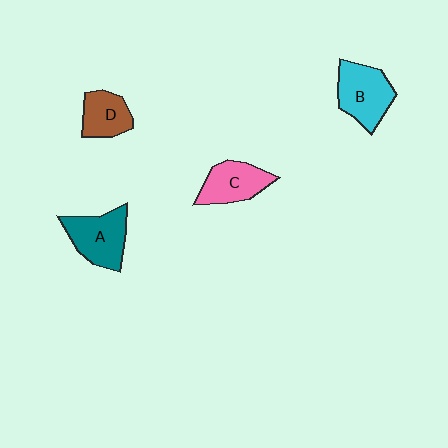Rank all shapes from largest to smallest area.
From largest to smallest: B (cyan), A (teal), C (pink), D (brown).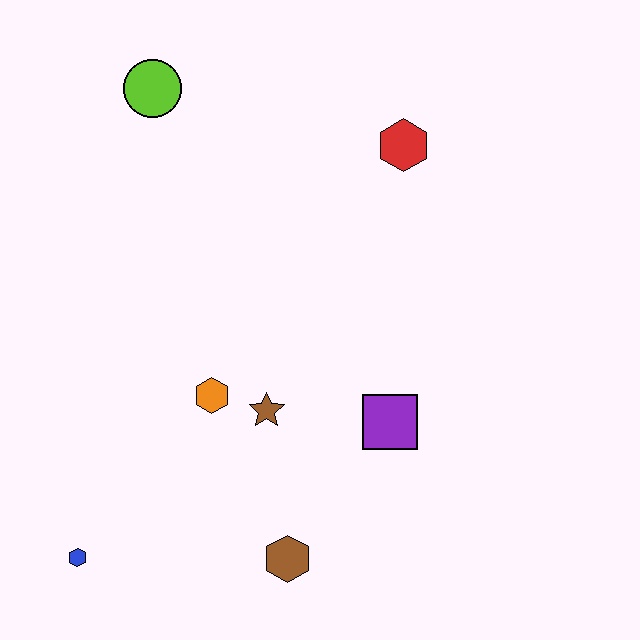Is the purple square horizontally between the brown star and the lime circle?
No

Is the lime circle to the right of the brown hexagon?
No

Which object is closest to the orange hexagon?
The brown star is closest to the orange hexagon.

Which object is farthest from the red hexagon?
The blue hexagon is farthest from the red hexagon.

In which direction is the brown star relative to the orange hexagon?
The brown star is to the right of the orange hexagon.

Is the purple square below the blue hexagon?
No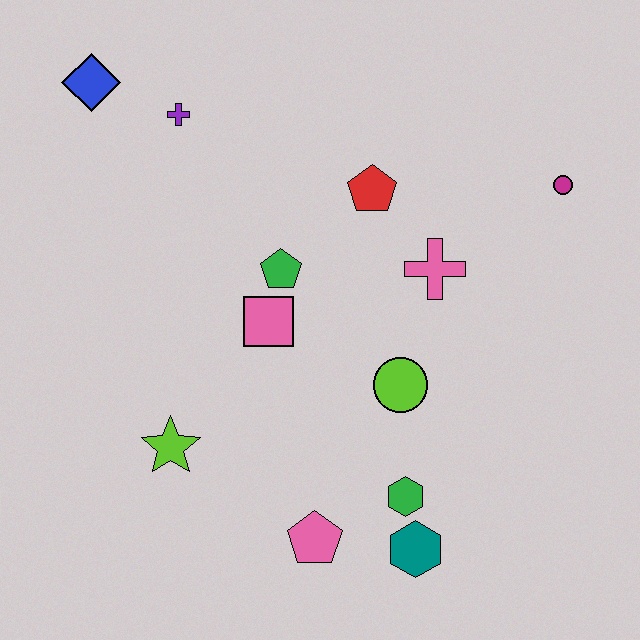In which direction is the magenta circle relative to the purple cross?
The magenta circle is to the right of the purple cross.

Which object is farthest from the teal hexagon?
The blue diamond is farthest from the teal hexagon.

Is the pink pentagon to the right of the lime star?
Yes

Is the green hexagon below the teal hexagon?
No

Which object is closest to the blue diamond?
The purple cross is closest to the blue diamond.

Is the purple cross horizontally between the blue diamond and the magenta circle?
Yes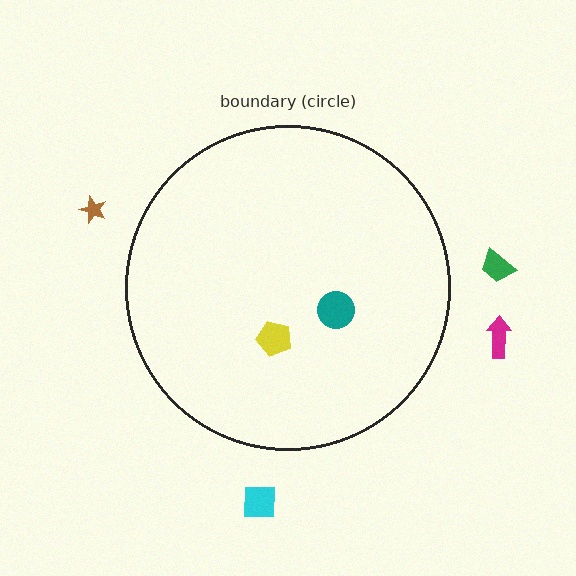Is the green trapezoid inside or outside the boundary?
Outside.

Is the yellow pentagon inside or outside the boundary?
Inside.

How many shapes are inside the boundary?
2 inside, 4 outside.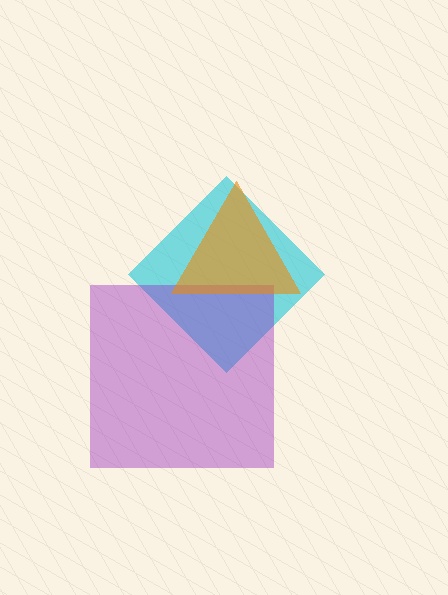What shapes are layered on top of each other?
The layered shapes are: a cyan diamond, a purple square, an orange triangle.